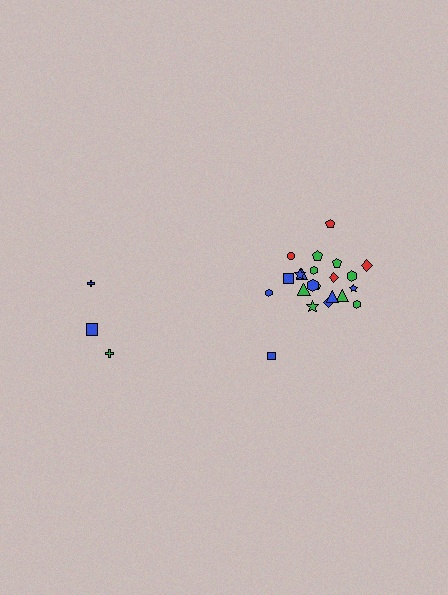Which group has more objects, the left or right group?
The right group.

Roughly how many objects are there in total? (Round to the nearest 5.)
Roughly 25 objects in total.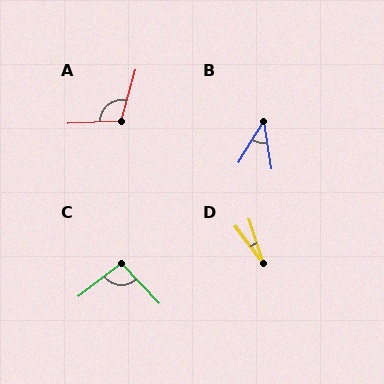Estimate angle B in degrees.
Approximately 40 degrees.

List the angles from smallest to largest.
D (19°), B (40°), C (95°), A (108°).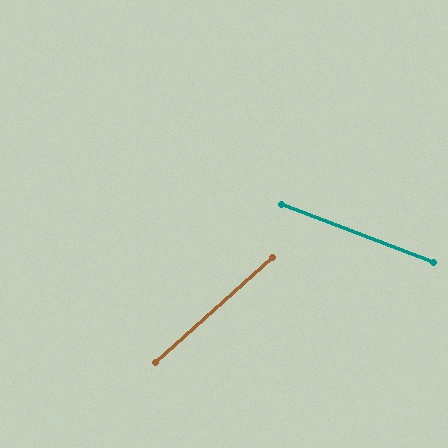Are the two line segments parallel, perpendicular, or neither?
Neither parallel nor perpendicular — they differ by about 63°.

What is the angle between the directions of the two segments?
Approximately 63 degrees.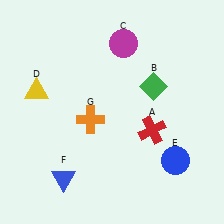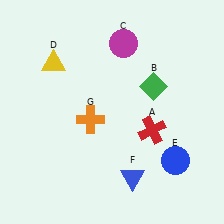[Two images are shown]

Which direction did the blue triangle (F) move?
The blue triangle (F) moved right.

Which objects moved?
The objects that moved are: the yellow triangle (D), the blue triangle (F).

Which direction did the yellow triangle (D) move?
The yellow triangle (D) moved up.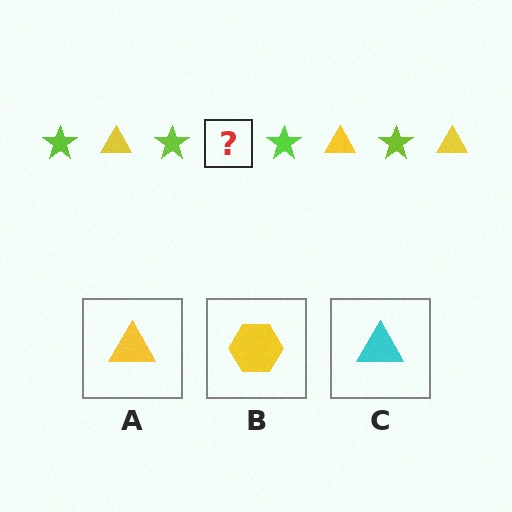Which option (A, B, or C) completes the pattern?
A.